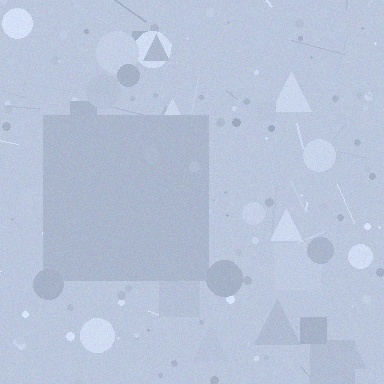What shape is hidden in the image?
A square is hidden in the image.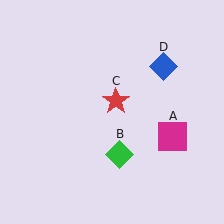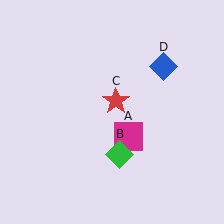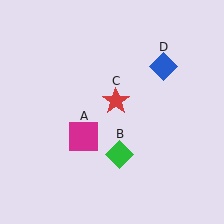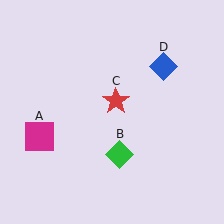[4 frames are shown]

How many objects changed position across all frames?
1 object changed position: magenta square (object A).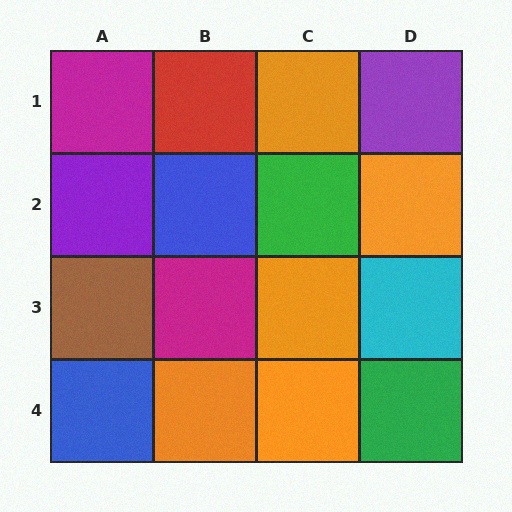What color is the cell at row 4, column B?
Orange.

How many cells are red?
1 cell is red.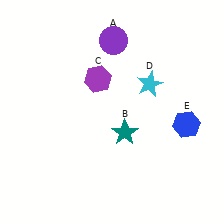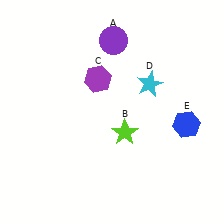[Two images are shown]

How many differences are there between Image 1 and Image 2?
There is 1 difference between the two images.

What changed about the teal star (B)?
In Image 1, B is teal. In Image 2, it changed to lime.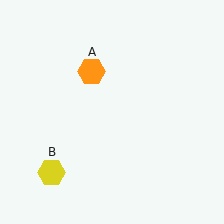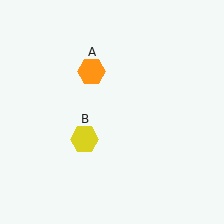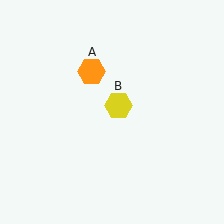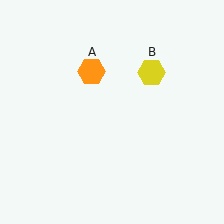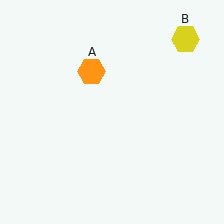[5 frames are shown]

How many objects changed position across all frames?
1 object changed position: yellow hexagon (object B).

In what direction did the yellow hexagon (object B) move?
The yellow hexagon (object B) moved up and to the right.